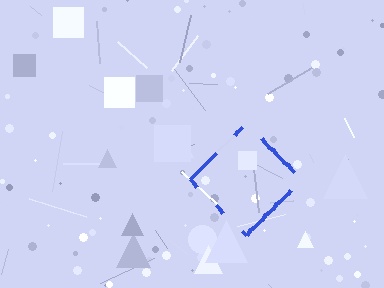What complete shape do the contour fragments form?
The contour fragments form a diamond.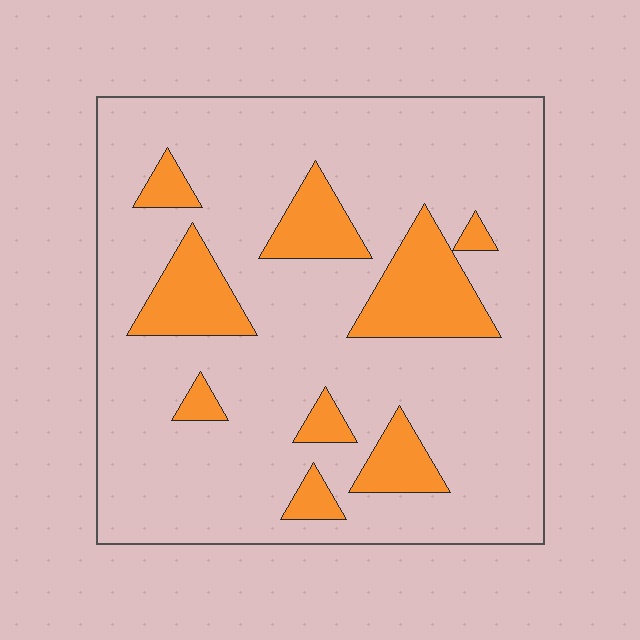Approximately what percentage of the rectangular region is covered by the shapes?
Approximately 20%.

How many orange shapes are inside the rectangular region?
9.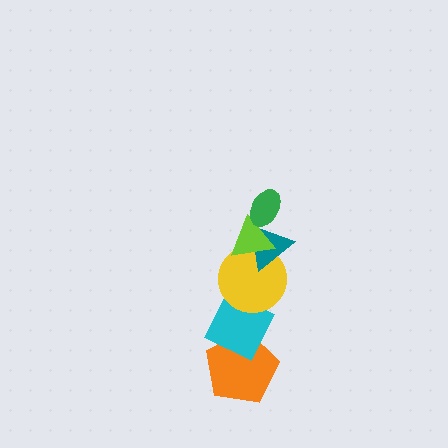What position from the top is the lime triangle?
The lime triangle is 2nd from the top.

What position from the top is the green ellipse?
The green ellipse is 1st from the top.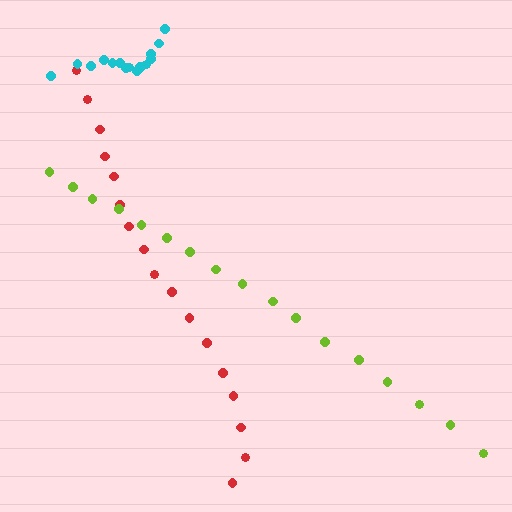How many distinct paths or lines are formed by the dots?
There are 3 distinct paths.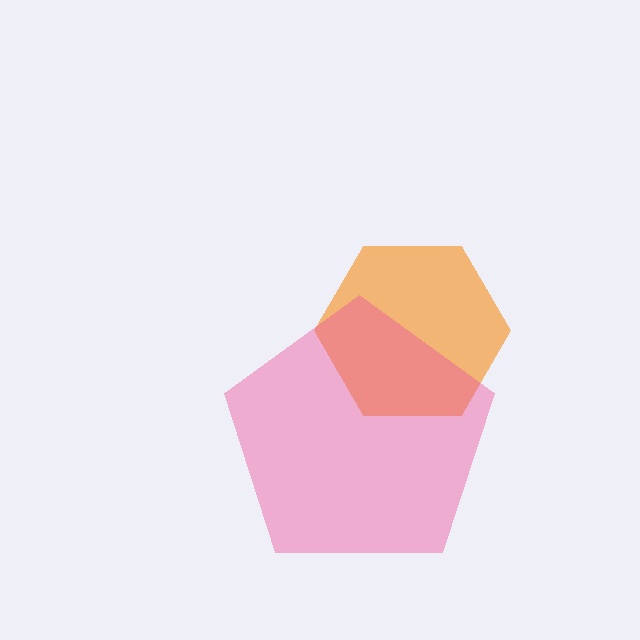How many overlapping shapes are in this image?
There are 2 overlapping shapes in the image.